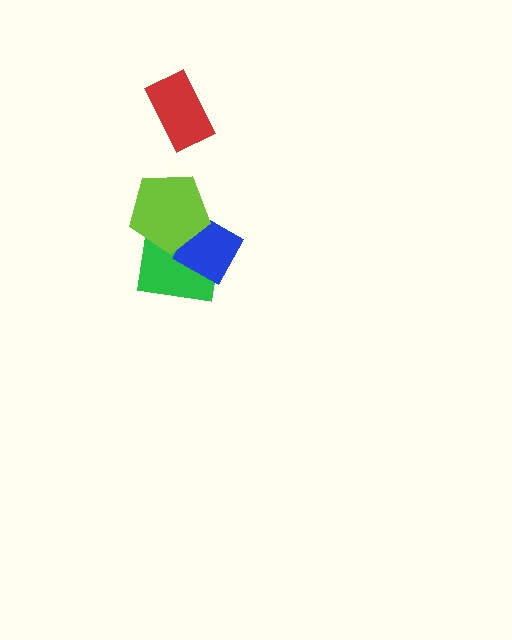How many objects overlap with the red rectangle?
0 objects overlap with the red rectangle.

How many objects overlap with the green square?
2 objects overlap with the green square.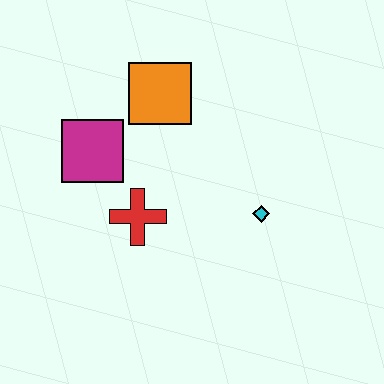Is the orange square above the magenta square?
Yes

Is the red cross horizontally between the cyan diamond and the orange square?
No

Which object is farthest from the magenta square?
The cyan diamond is farthest from the magenta square.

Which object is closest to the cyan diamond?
The red cross is closest to the cyan diamond.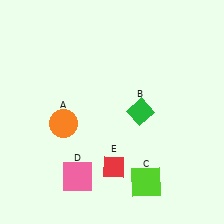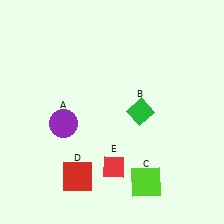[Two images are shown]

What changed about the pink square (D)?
In Image 1, D is pink. In Image 2, it changed to red.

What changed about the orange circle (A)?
In Image 1, A is orange. In Image 2, it changed to purple.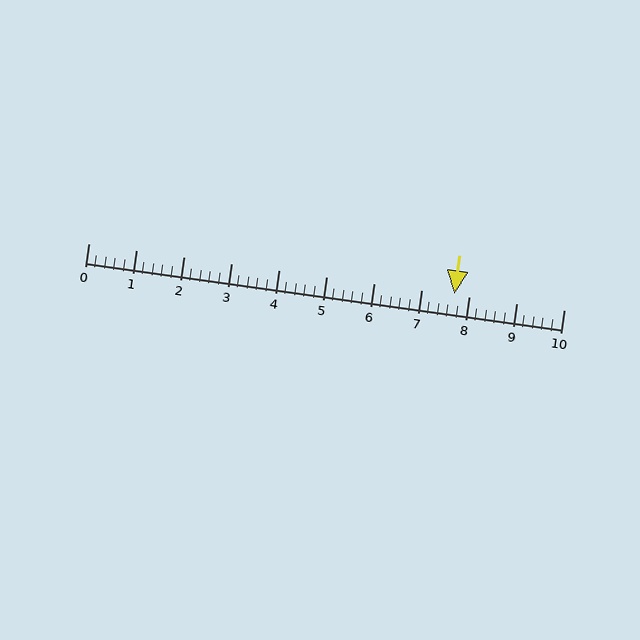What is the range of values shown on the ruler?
The ruler shows values from 0 to 10.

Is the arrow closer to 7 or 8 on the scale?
The arrow is closer to 8.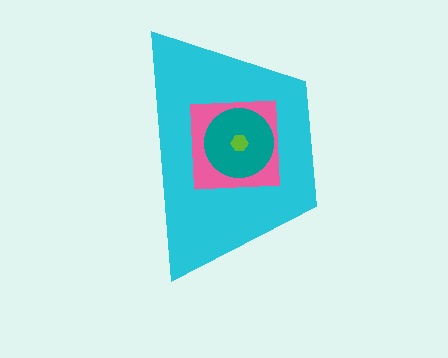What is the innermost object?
The lime hexagon.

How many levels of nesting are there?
4.